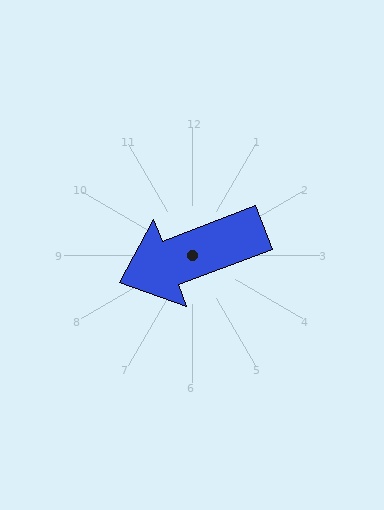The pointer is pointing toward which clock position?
Roughly 8 o'clock.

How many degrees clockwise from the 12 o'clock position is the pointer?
Approximately 249 degrees.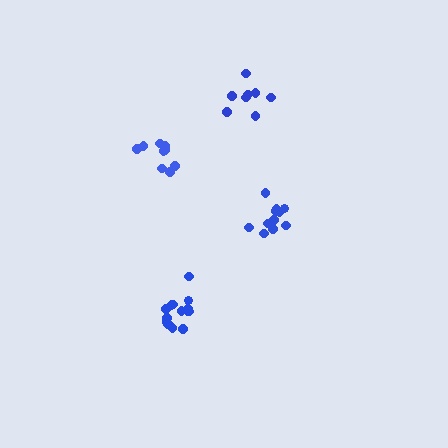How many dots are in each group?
Group 1: 8 dots, Group 2: 11 dots, Group 3: 10 dots, Group 4: 14 dots (43 total).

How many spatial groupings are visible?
There are 4 spatial groupings.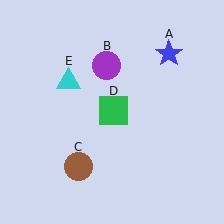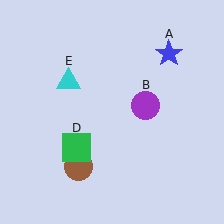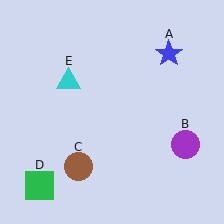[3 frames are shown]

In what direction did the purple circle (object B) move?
The purple circle (object B) moved down and to the right.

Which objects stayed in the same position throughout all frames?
Blue star (object A) and brown circle (object C) and cyan triangle (object E) remained stationary.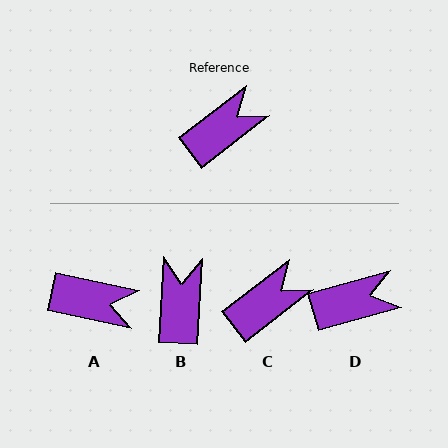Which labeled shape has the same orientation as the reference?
C.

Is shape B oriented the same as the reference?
No, it is off by about 49 degrees.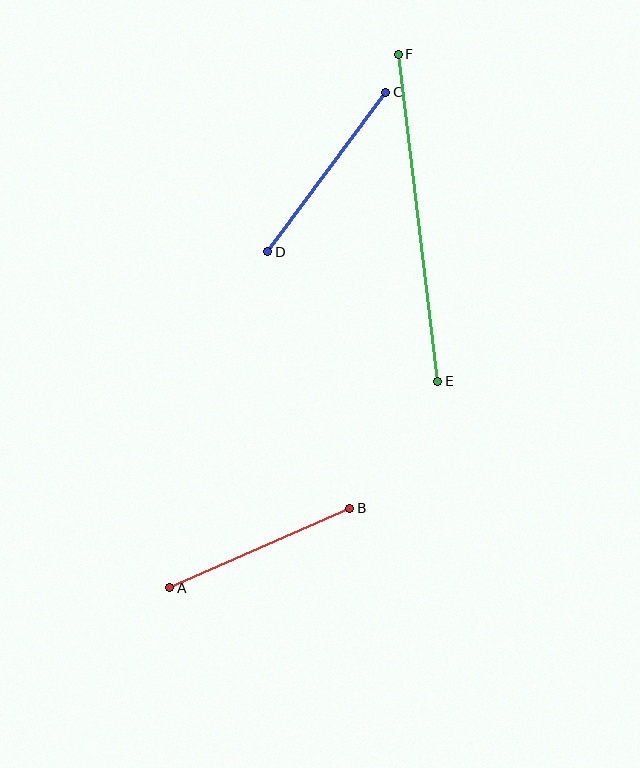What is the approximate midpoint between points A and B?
The midpoint is at approximately (260, 548) pixels.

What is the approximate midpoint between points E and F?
The midpoint is at approximately (418, 218) pixels.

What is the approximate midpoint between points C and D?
The midpoint is at approximately (327, 172) pixels.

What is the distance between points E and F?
The distance is approximately 330 pixels.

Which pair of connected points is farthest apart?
Points E and F are farthest apart.